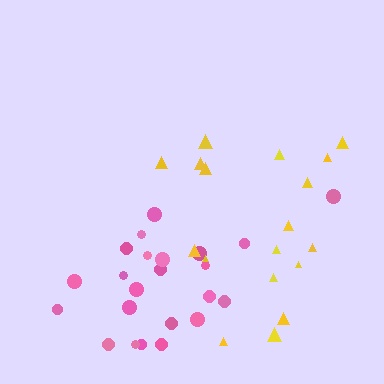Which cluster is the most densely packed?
Pink.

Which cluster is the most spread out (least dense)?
Yellow.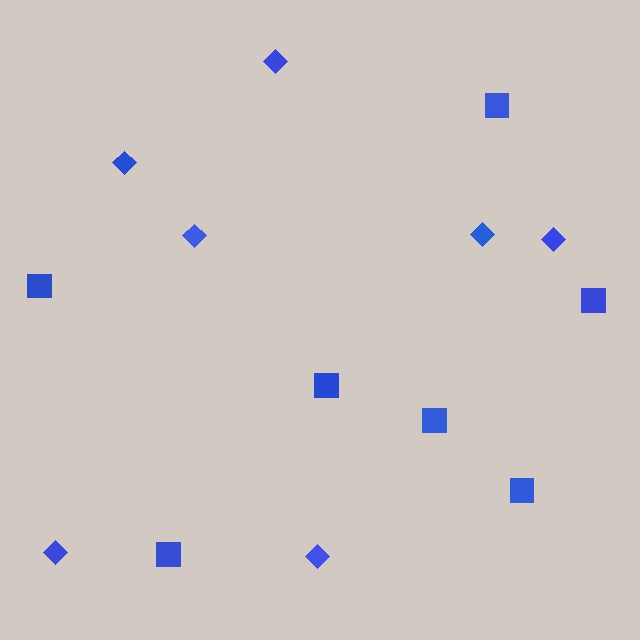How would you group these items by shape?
There are 2 groups: one group of squares (7) and one group of diamonds (7).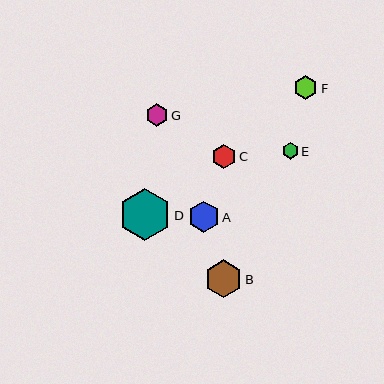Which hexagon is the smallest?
Hexagon E is the smallest with a size of approximately 16 pixels.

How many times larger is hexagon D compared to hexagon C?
Hexagon D is approximately 2.2 times the size of hexagon C.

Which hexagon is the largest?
Hexagon D is the largest with a size of approximately 52 pixels.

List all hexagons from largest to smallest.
From largest to smallest: D, B, A, F, C, G, E.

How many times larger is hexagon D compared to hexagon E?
Hexagon D is approximately 3.2 times the size of hexagon E.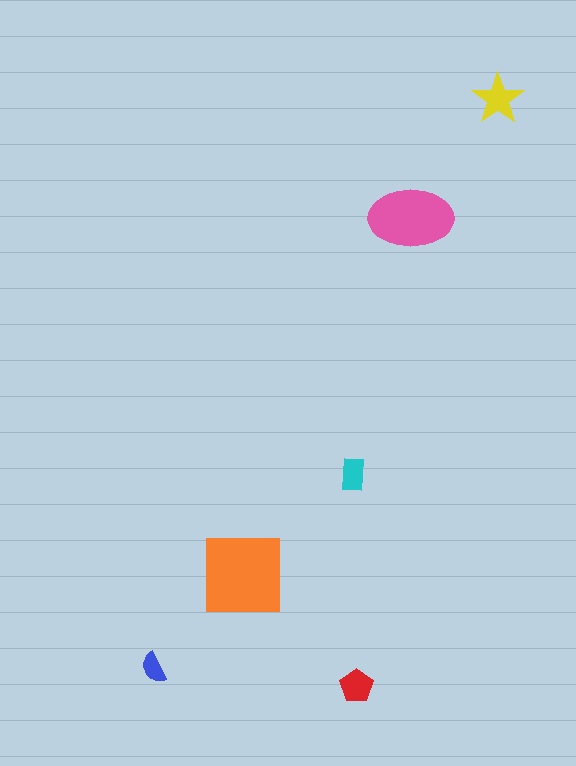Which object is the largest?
The orange square.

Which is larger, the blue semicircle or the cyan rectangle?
The cyan rectangle.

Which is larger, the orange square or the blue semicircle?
The orange square.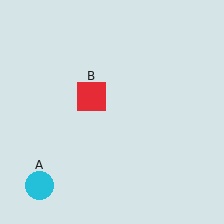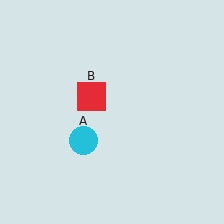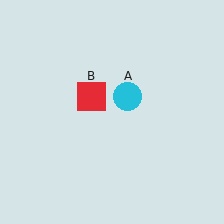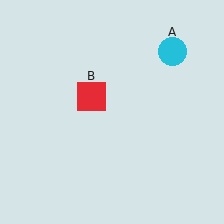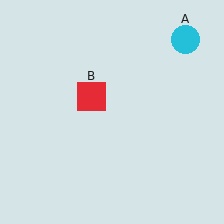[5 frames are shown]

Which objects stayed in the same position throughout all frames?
Red square (object B) remained stationary.